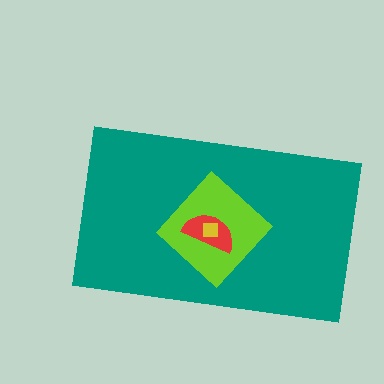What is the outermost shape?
The teal rectangle.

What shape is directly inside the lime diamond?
The red semicircle.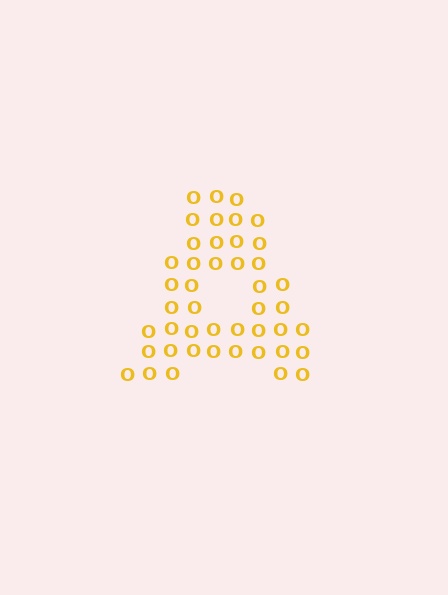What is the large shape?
The large shape is the letter A.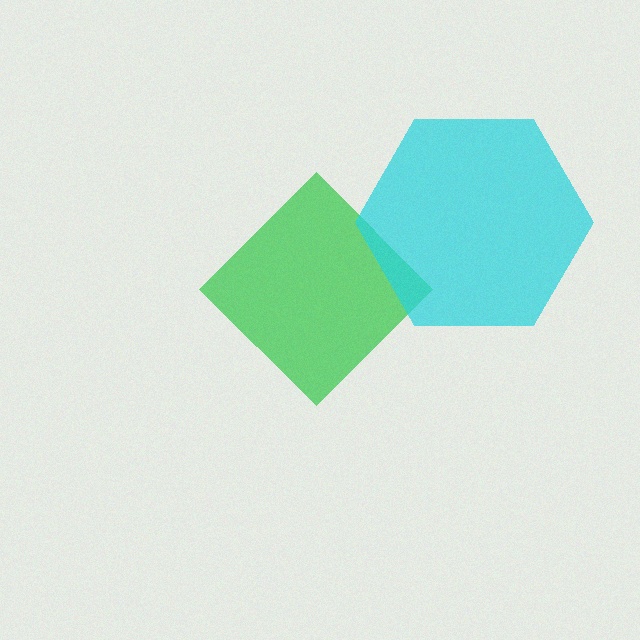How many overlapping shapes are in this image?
There are 2 overlapping shapes in the image.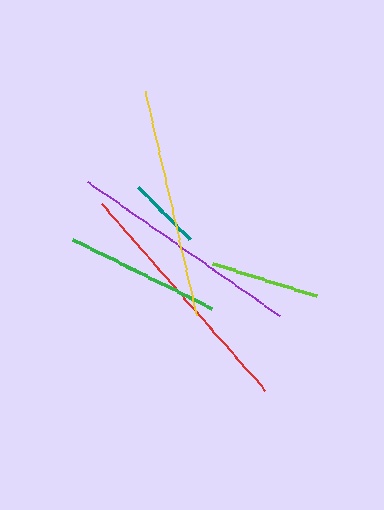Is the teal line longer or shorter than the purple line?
The purple line is longer than the teal line.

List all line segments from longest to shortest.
From longest to shortest: red, purple, yellow, green, lime, teal.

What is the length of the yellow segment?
The yellow segment is approximately 229 pixels long.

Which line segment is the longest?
The red line is the longest at approximately 248 pixels.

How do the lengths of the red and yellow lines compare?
The red and yellow lines are approximately the same length.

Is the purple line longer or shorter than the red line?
The red line is longer than the purple line.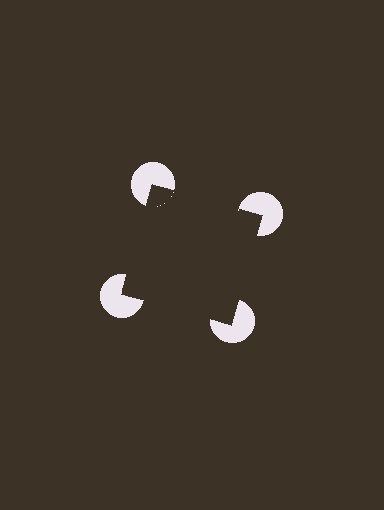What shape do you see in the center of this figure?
An illusory square — its edges are inferred from the aligned wedge cuts in the pac-man discs, not physically drawn.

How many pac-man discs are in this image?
There are 4 — one at each vertex of the illusory square.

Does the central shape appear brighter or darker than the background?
It typically appears slightly darker than the background, even though no actual brightness change is drawn.